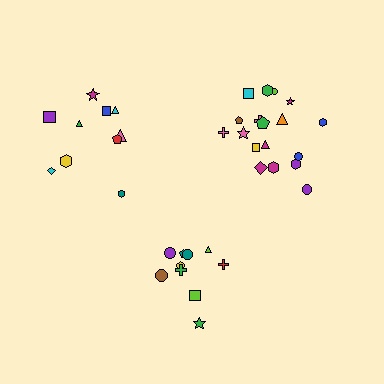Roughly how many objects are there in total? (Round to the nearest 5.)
Roughly 40 objects in total.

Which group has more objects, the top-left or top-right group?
The top-right group.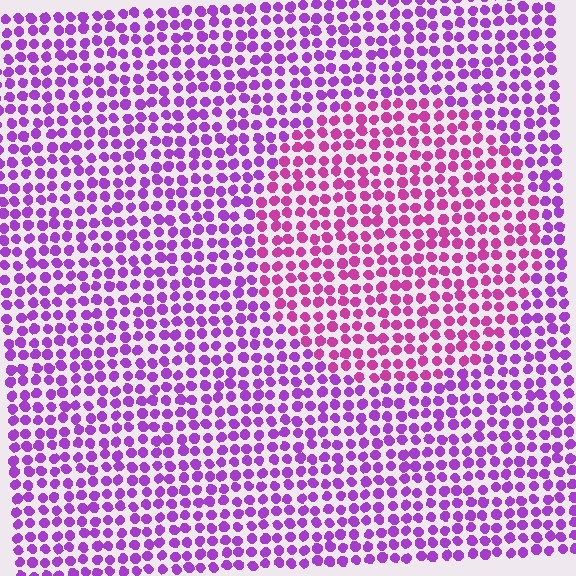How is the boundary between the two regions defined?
The boundary is defined purely by a slight shift in hue (about 33 degrees). Spacing, size, and orientation are identical on both sides.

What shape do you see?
I see a circle.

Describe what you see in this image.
The image is filled with small purple elements in a uniform arrangement. A circle-shaped region is visible where the elements are tinted to a slightly different hue, forming a subtle color boundary.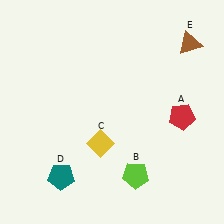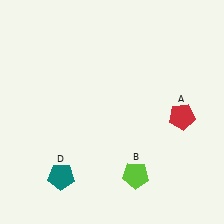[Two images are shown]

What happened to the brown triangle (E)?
The brown triangle (E) was removed in Image 2. It was in the top-right area of Image 1.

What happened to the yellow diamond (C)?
The yellow diamond (C) was removed in Image 2. It was in the bottom-left area of Image 1.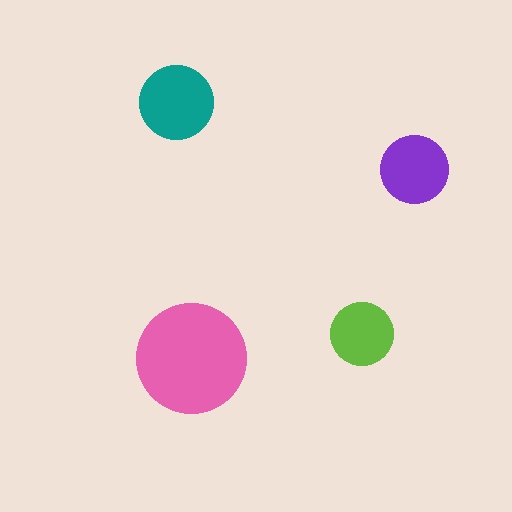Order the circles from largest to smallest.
the pink one, the teal one, the purple one, the lime one.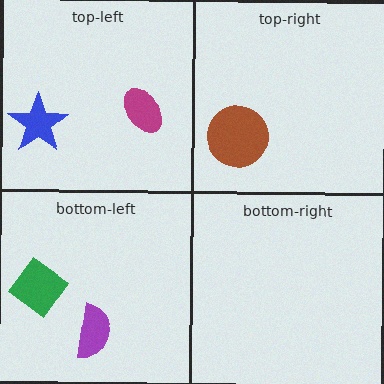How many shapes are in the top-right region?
1.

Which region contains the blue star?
The top-left region.